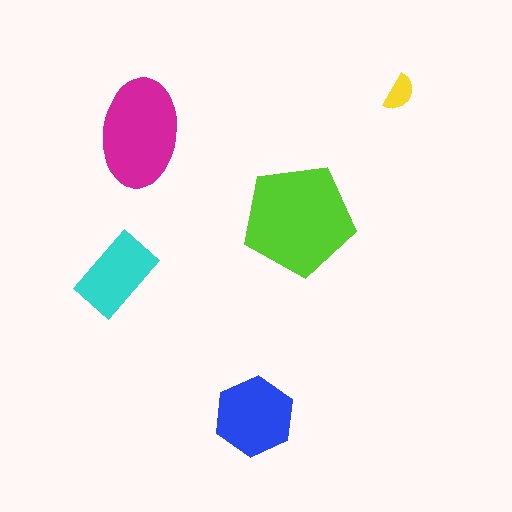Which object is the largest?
The lime pentagon.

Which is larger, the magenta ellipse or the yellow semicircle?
The magenta ellipse.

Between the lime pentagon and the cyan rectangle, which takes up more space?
The lime pentagon.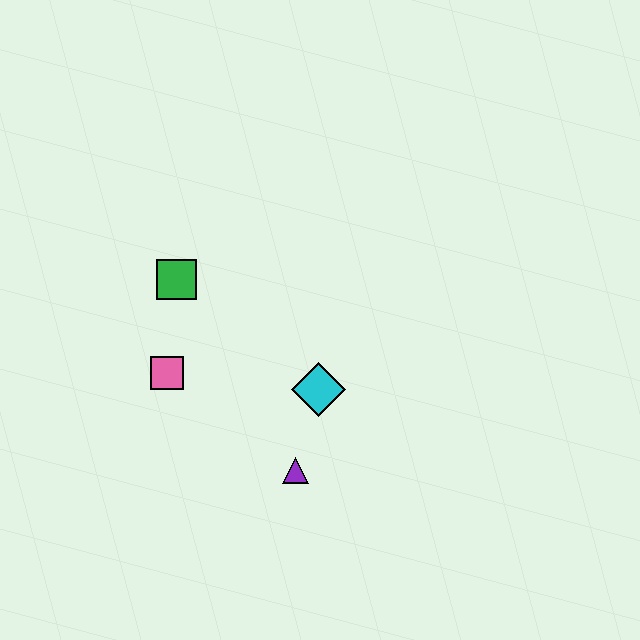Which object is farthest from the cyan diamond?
The green square is farthest from the cyan diamond.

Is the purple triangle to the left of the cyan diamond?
Yes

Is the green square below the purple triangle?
No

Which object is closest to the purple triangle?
The cyan diamond is closest to the purple triangle.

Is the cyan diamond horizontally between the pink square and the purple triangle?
No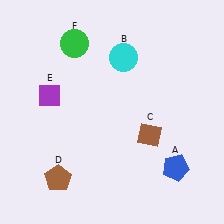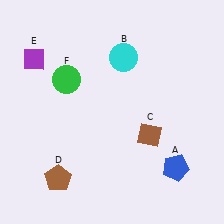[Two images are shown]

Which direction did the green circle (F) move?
The green circle (F) moved down.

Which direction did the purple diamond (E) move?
The purple diamond (E) moved up.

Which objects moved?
The objects that moved are: the purple diamond (E), the green circle (F).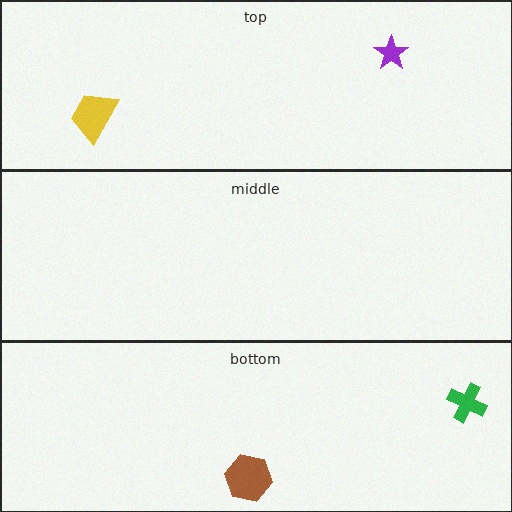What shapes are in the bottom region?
The green cross, the brown hexagon.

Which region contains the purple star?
The top region.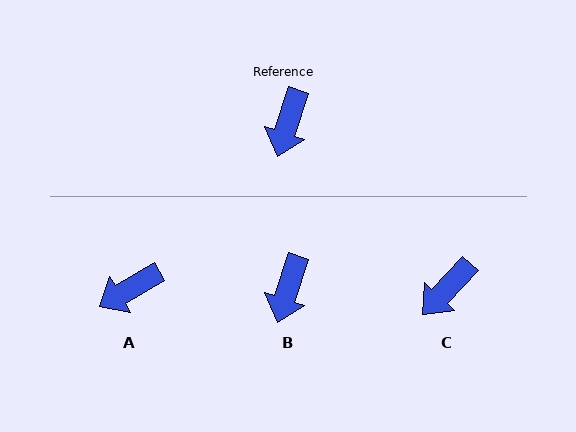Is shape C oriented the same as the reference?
No, it is off by about 25 degrees.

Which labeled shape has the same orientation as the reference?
B.